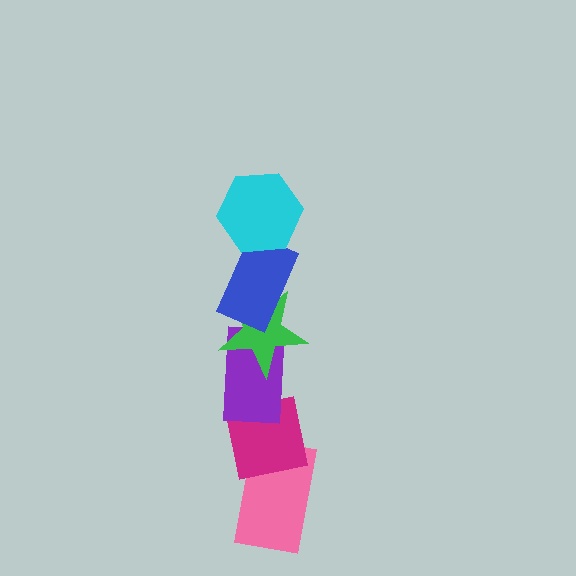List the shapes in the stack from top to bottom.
From top to bottom: the cyan hexagon, the blue rectangle, the green star, the purple rectangle, the magenta square, the pink rectangle.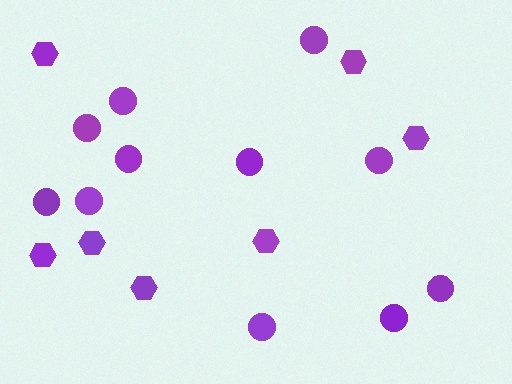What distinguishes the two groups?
There are 2 groups: one group of circles (11) and one group of hexagons (7).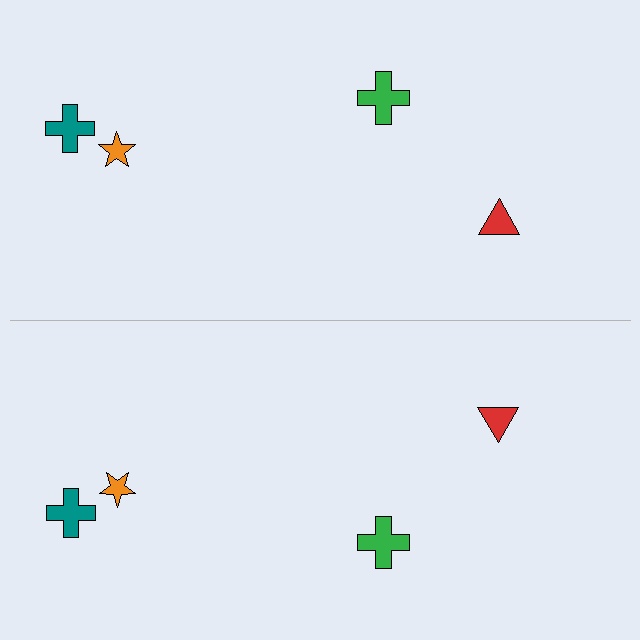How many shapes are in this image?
There are 8 shapes in this image.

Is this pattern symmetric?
Yes, this pattern has bilateral (reflection) symmetry.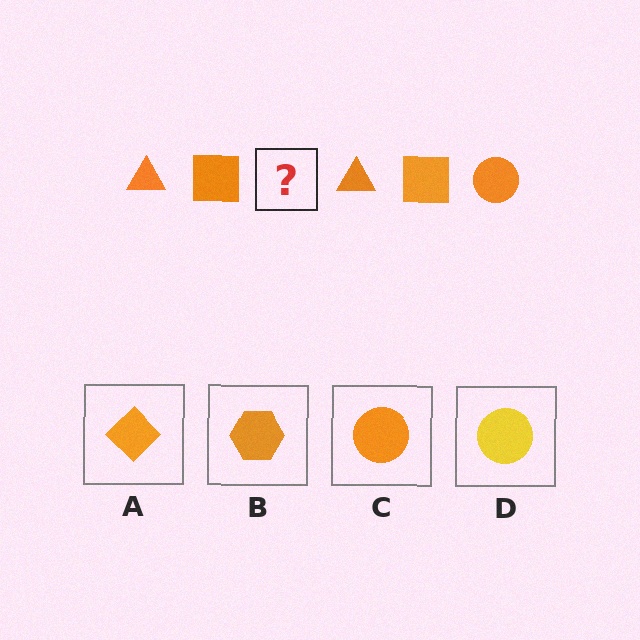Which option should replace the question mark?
Option C.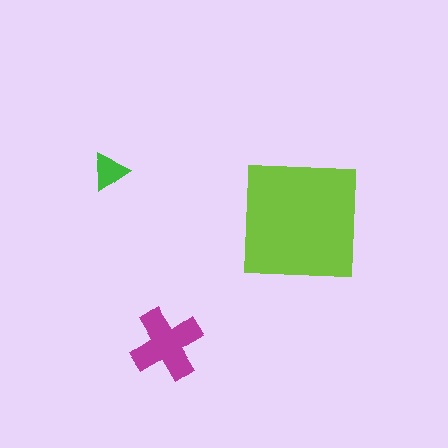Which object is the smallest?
The green triangle.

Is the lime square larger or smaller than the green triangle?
Larger.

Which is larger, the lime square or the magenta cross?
The lime square.